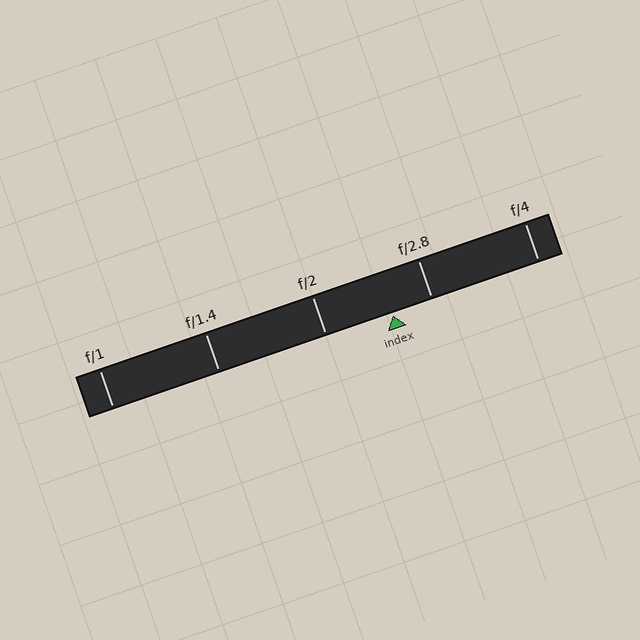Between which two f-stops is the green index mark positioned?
The index mark is between f/2 and f/2.8.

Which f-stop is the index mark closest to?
The index mark is closest to f/2.8.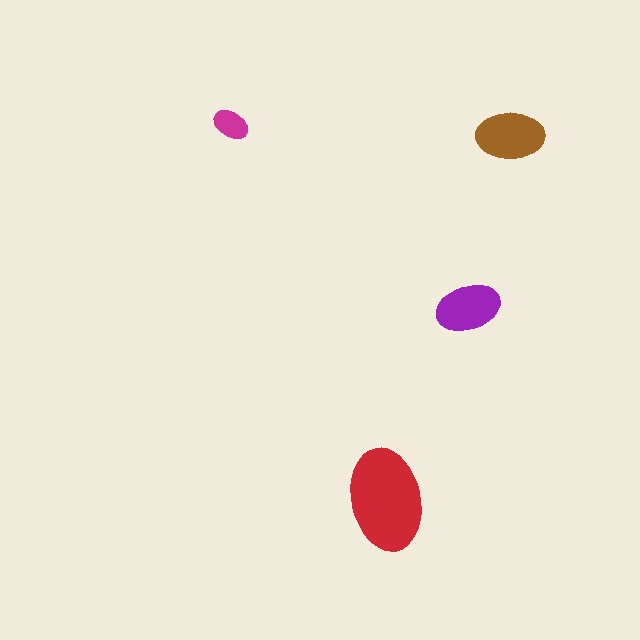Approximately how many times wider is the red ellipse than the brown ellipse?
About 1.5 times wider.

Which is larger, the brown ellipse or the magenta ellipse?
The brown one.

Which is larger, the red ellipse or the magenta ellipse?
The red one.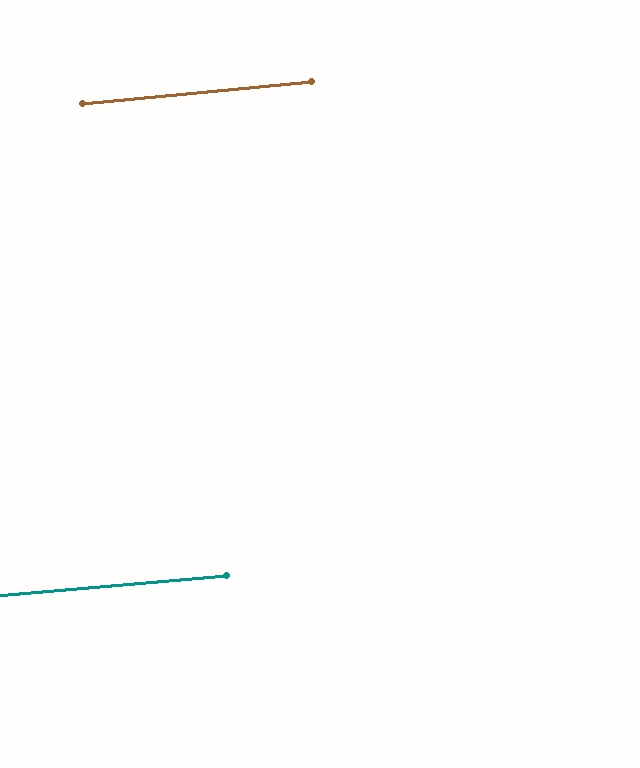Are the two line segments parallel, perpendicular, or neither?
Parallel — their directions differ by only 0.2°.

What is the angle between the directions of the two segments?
Approximately 0 degrees.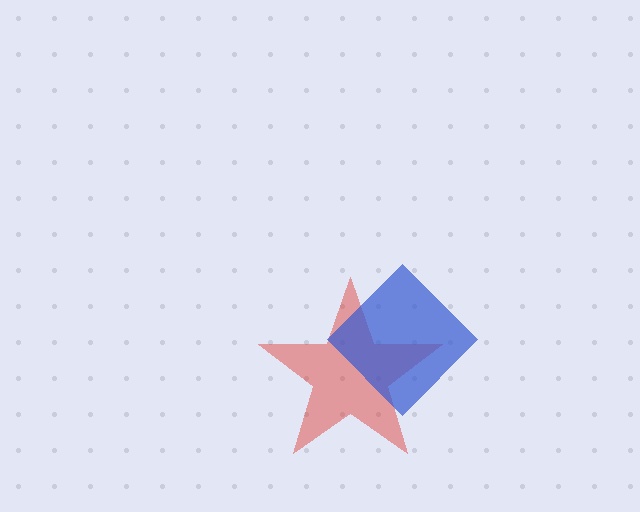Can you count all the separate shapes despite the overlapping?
Yes, there are 2 separate shapes.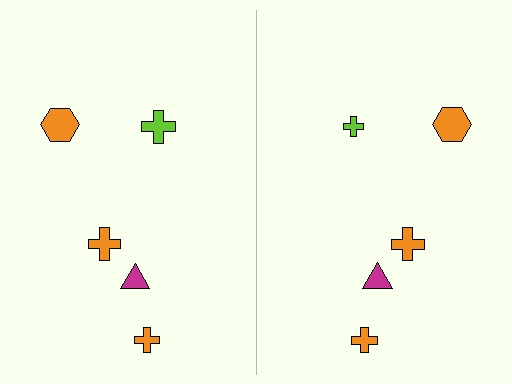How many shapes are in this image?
There are 10 shapes in this image.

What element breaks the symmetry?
The lime cross on the right side has a different size than its mirror counterpart.